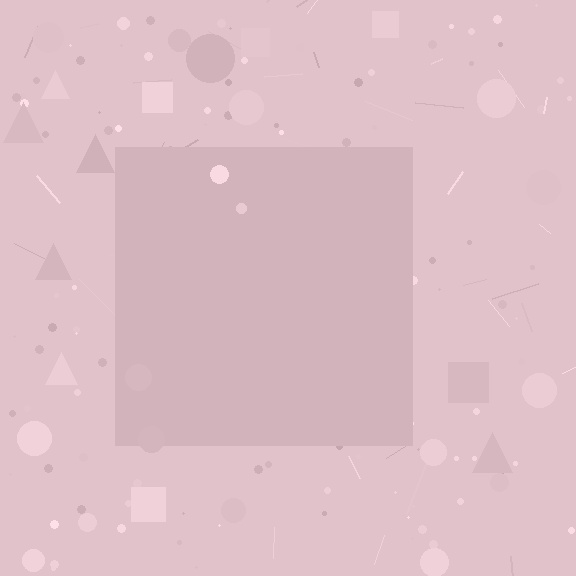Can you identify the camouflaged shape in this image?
The camouflaged shape is a square.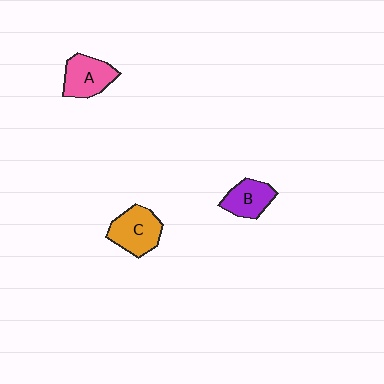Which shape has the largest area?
Shape C (orange).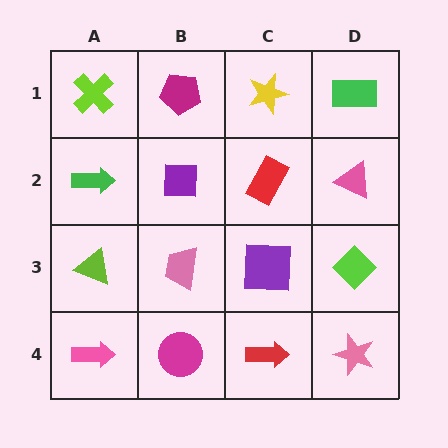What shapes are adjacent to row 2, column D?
A green rectangle (row 1, column D), a lime diamond (row 3, column D), a red rectangle (row 2, column C).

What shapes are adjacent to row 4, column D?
A lime diamond (row 3, column D), a red arrow (row 4, column C).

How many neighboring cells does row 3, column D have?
3.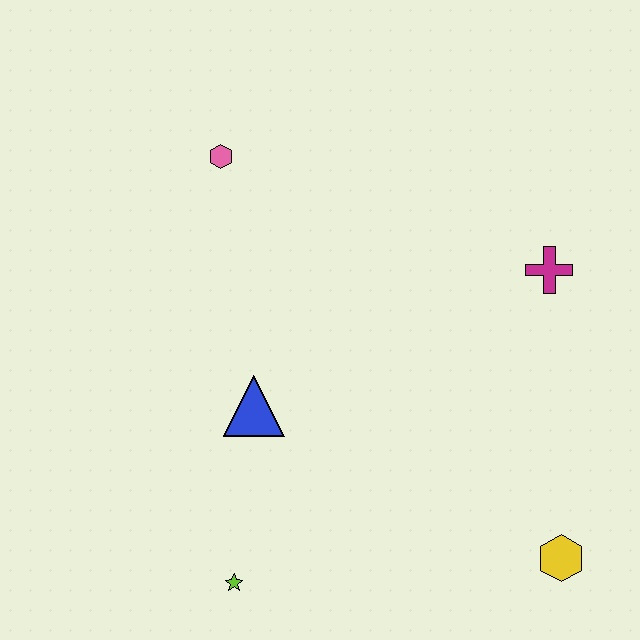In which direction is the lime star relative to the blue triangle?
The lime star is below the blue triangle.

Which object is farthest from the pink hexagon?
The yellow hexagon is farthest from the pink hexagon.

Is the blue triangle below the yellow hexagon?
No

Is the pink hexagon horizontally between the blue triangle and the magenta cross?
No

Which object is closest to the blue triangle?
The lime star is closest to the blue triangle.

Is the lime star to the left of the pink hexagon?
No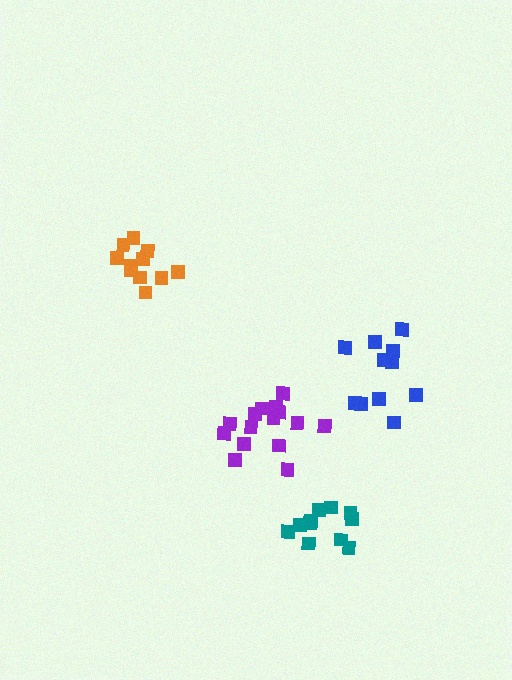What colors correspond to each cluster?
The clusters are colored: orange, teal, blue, purple.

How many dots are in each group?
Group 1: 11 dots, Group 2: 11 dots, Group 3: 11 dots, Group 4: 15 dots (48 total).